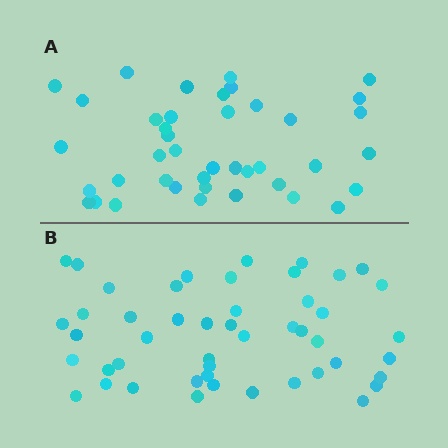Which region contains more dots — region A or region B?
Region B (the bottom region) has more dots.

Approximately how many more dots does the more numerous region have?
Region B has roughly 8 or so more dots than region A.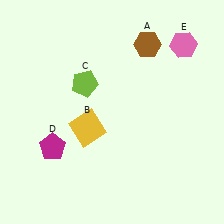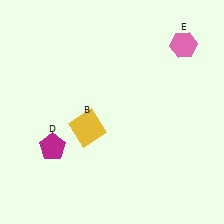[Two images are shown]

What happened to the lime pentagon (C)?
The lime pentagon (C) was removed in Image 2. It was in the top-left area of Image 1.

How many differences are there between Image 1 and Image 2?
There are 2 differences between the two images.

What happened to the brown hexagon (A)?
The brown hexagon (A) was removed in Image 2. It was in the top-right area of Image 1.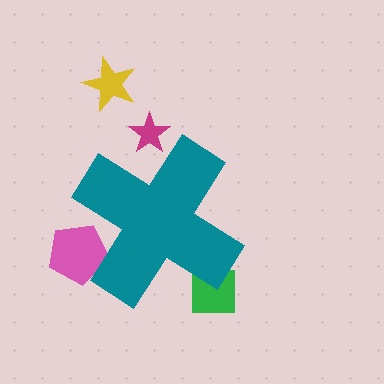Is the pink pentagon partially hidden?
Yes, the pink pentagon is partially hidden behind the teal cross.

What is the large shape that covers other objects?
A teal cross.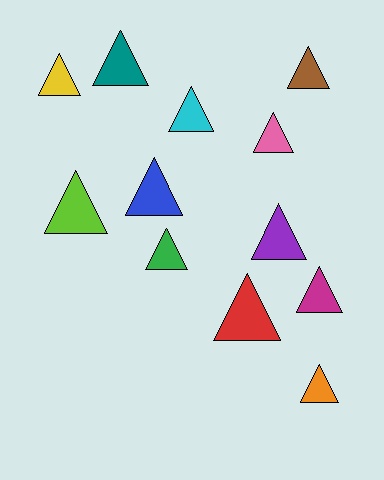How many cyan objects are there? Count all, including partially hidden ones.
There is 1 cyan object.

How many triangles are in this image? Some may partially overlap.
There are 12 triangles.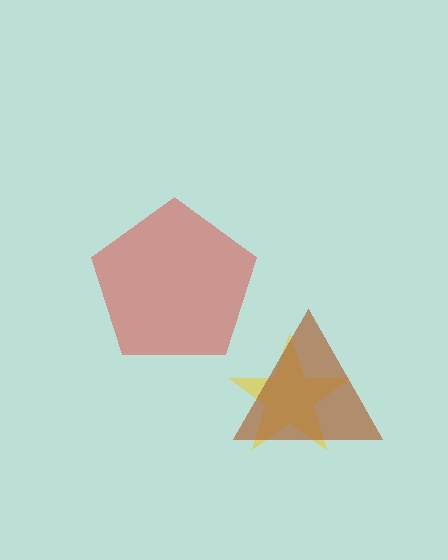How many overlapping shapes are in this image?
There are 3 overlapping shapes in the image.